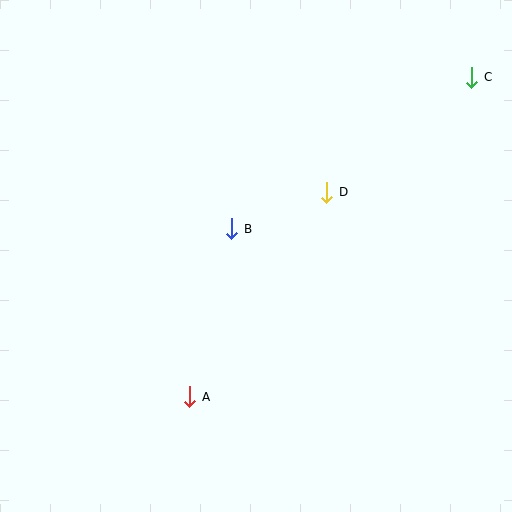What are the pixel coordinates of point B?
Point B is at (232, 229).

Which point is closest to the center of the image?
Point B at (232, 229) is closest to the center.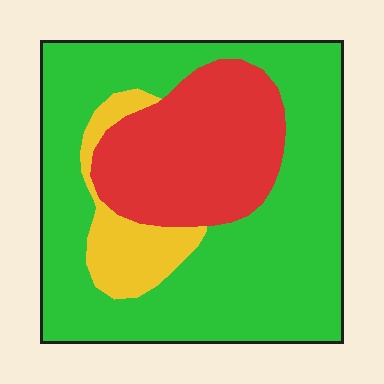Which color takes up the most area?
Green, at roughly 65%.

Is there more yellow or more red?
Red.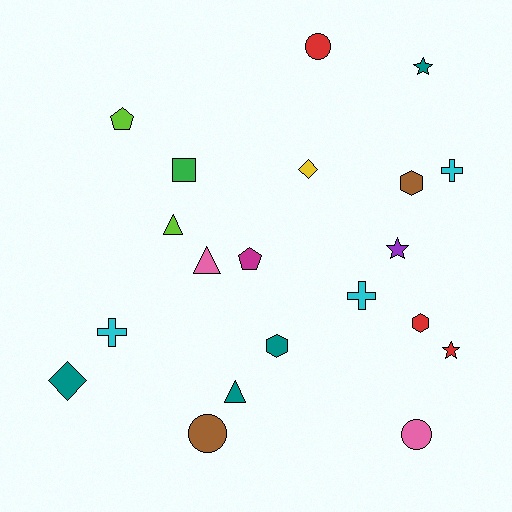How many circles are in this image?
There are 3 circles.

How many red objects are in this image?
There are 3 red objects.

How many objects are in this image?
There are 20 objects.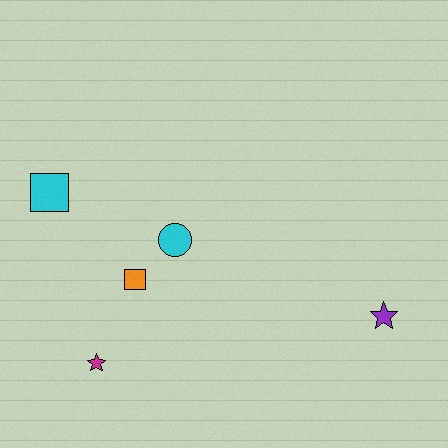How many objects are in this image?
There are 5 objects.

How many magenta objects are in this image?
There is 1 magenta object.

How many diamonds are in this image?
There are no diamonds.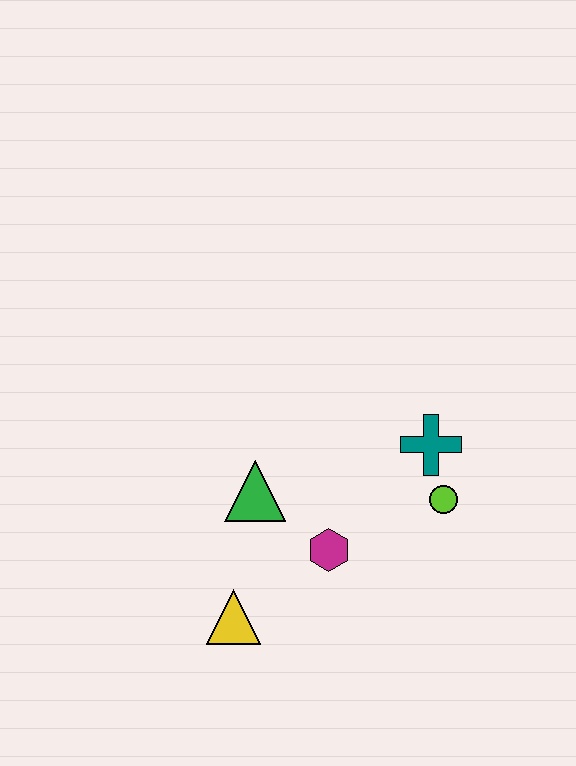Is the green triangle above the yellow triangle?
Yes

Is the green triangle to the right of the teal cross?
No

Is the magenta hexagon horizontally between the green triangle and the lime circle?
Yes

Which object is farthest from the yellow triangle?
The teal cross is farthest from the yellow triangle.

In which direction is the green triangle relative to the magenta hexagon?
The green triangle is to the left of the magenta hexagon.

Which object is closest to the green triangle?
The magenta hexagon is closest to the green triangle.